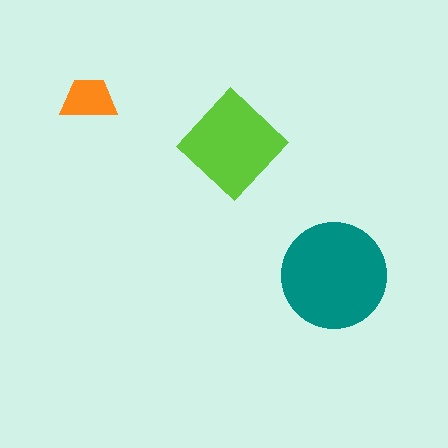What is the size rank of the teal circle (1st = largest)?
1st.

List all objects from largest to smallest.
The teal circle, the lime diamond, the orange trapezoid.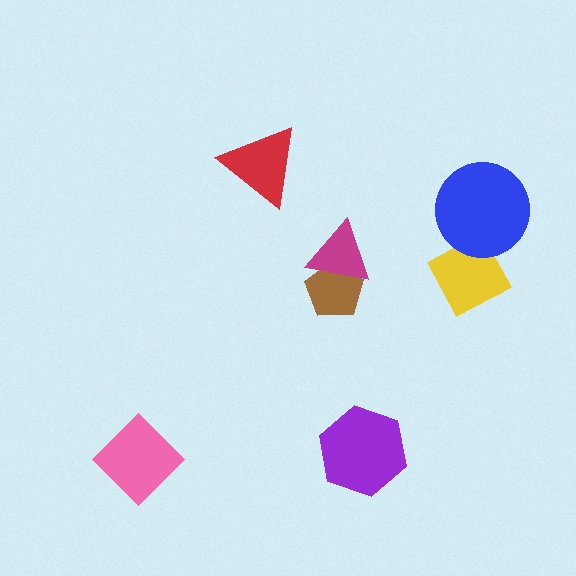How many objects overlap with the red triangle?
0 objects overlap with the red triangle.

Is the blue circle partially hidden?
No, no other shape covers it.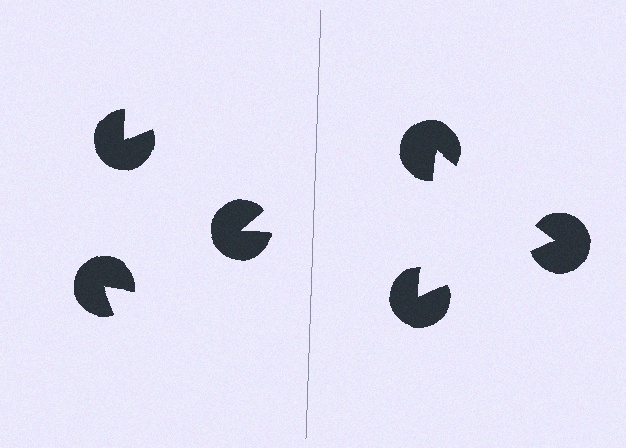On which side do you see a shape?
An illusory triangle appears on the right side. On the left side the wedge cuts are rotated, so no coherent shape forms.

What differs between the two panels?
The pac-man discs are positioned identically on both sides; only the wedge orientations differ. On the right they align to a triangle; on the left they are misaligned.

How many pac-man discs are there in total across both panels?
6 — 3 on each side.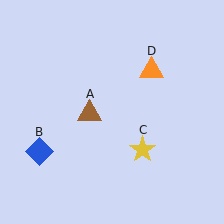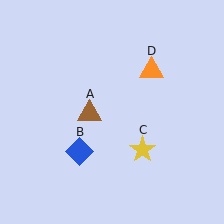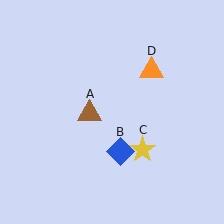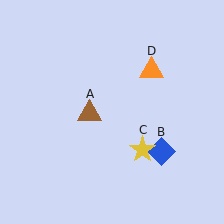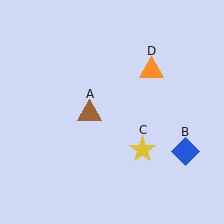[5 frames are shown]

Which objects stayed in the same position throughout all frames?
Brown triangle (object A) and yellow star (object C) and orange triangle (object D) remained stationary.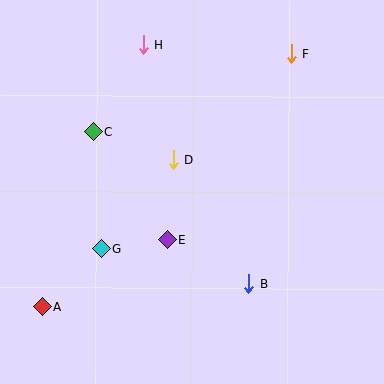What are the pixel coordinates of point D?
Point D is at (173, 160).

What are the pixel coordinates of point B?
Point B is at (249, 284).